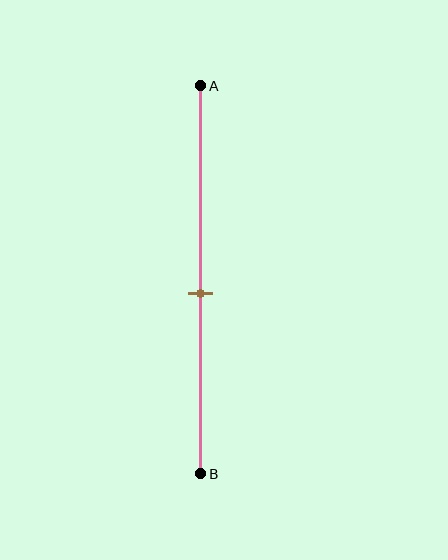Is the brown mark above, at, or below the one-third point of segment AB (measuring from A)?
The brown mark is below the one-third point of segment AB.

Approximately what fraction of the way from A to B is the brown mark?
The brown mark is approximately 55% of the way from A to B.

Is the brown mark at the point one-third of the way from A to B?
No, the mark is at about 55% from A, not at the 33% one-third point.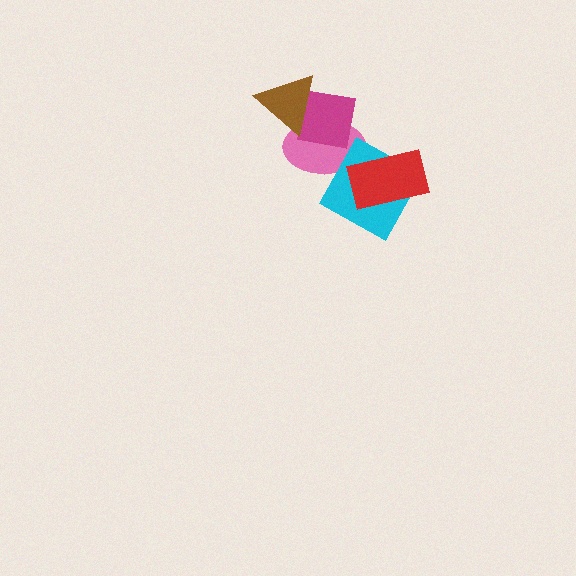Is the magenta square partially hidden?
Yes, it is partially covered by another shape.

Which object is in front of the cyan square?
The red rectangle is in front of the cyan square.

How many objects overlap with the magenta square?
2 objects overlap with the magenta square.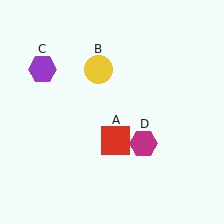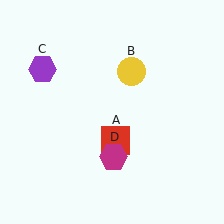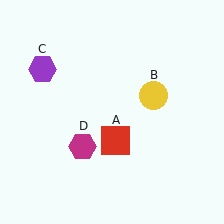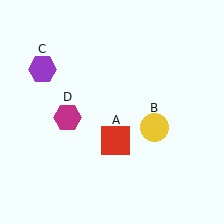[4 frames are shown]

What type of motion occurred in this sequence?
The yellow circle (object B), magenta hexagon (object D) rotated clockwise around the center of the scene.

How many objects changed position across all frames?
2 objects changed position: yellow circle (object B), magenta hexagon (object D).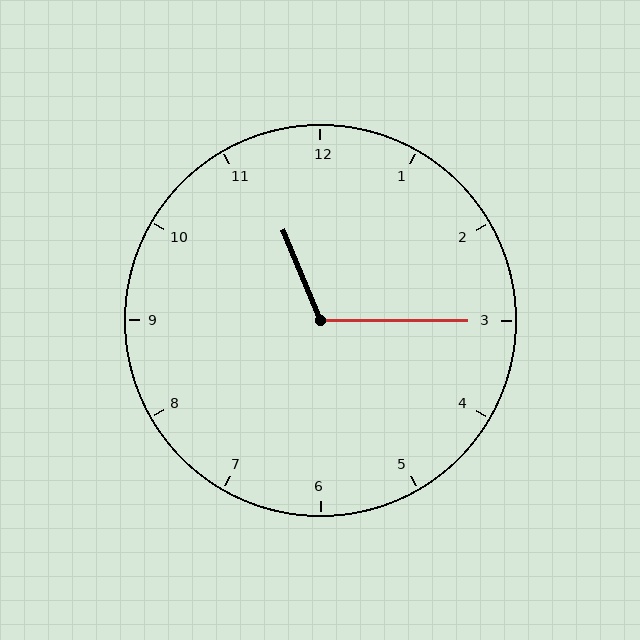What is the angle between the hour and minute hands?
Approximately 112 degrees.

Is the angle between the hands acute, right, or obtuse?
It is obtuse.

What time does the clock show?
11:15.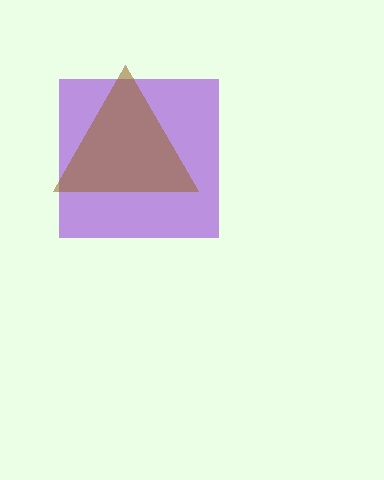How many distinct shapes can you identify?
There are 2 distinct shapes: a purple square, a brown triangle.